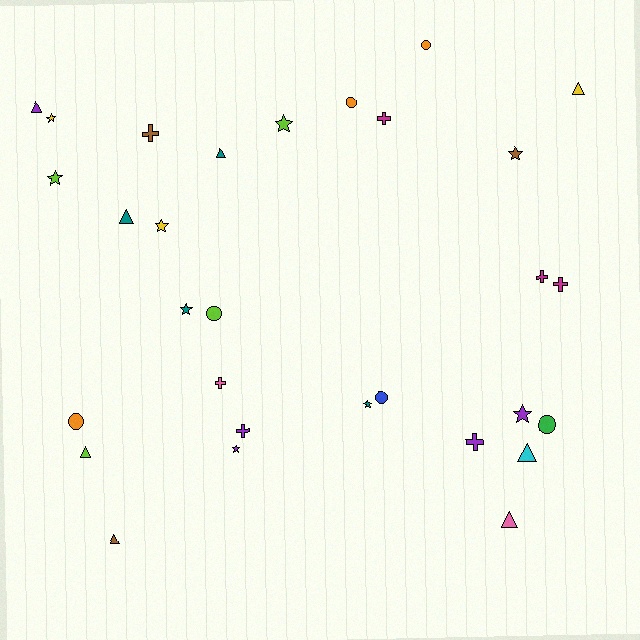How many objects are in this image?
There are 30 objects.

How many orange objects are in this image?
There are 3 orange objects.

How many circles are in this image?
There are 6 circles.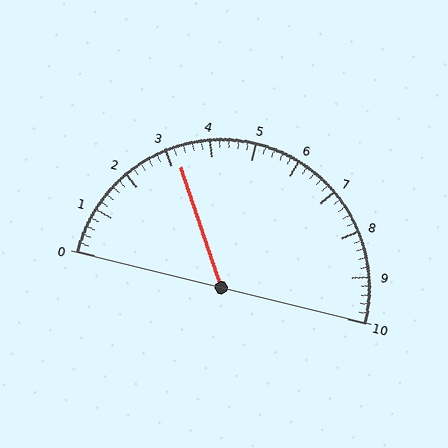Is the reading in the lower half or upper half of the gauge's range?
The reading is in the lower half of the range (0 to 10).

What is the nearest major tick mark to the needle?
The nearest major tick mark is 3.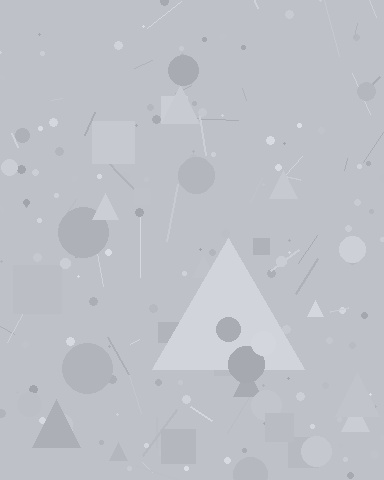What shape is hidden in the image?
A triangle is hidden in the image.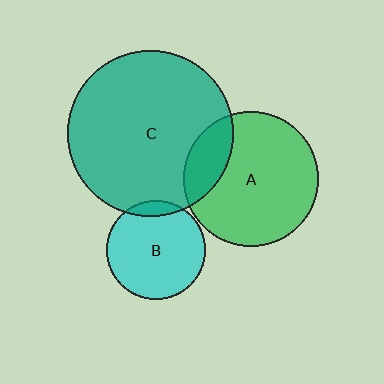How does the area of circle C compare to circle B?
Approximately 2.8 times.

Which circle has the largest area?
Circle C (teal).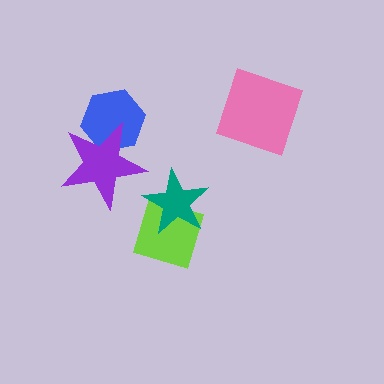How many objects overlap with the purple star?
1 object overlaps with the purple star.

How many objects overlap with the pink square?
0 objects overlap with the pink square.